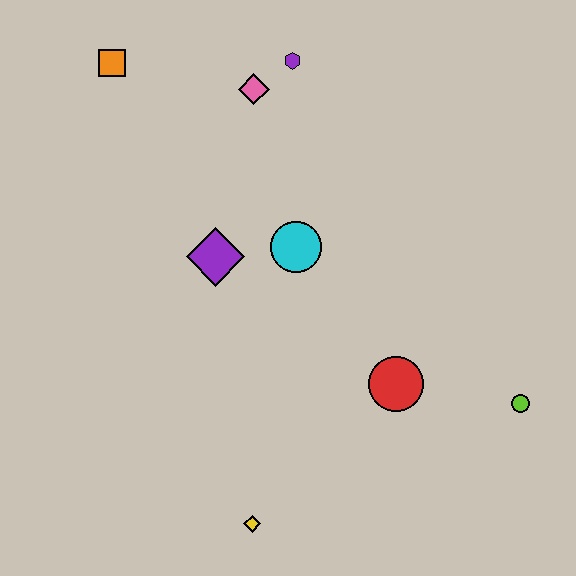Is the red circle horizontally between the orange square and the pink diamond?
No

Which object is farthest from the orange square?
The lime circle is farthest from the orange square.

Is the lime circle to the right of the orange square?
Yes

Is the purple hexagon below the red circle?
No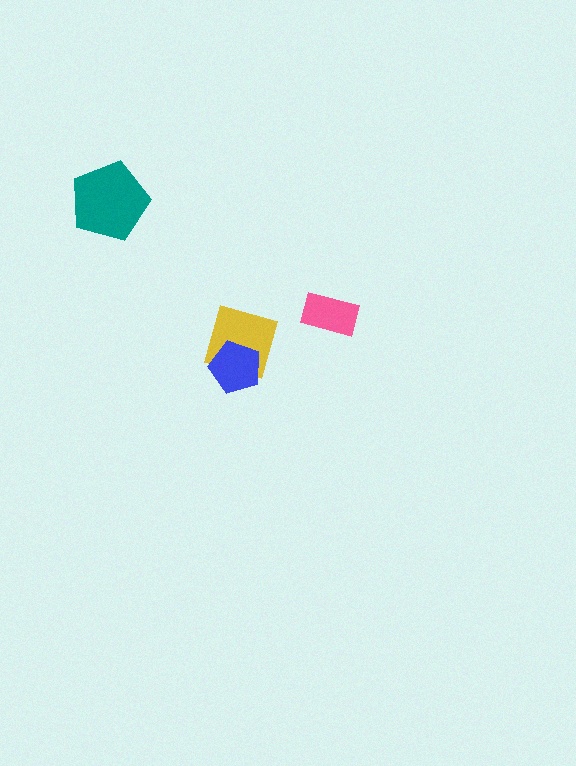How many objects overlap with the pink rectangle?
0 objects overlap with the pink rectangle.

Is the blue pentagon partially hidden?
No, no other shape covers it.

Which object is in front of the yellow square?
The blue pentagon is in front of the yellow square.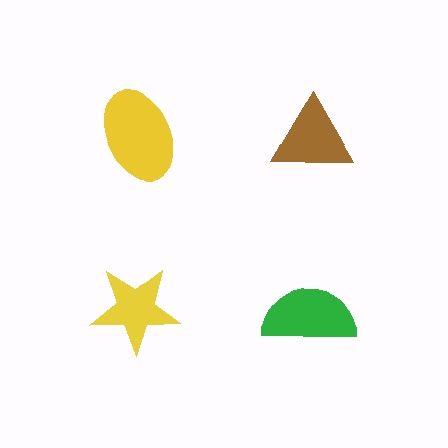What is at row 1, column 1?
A yellow ellipse.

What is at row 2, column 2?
A green semicircle.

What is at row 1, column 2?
A brown triangle.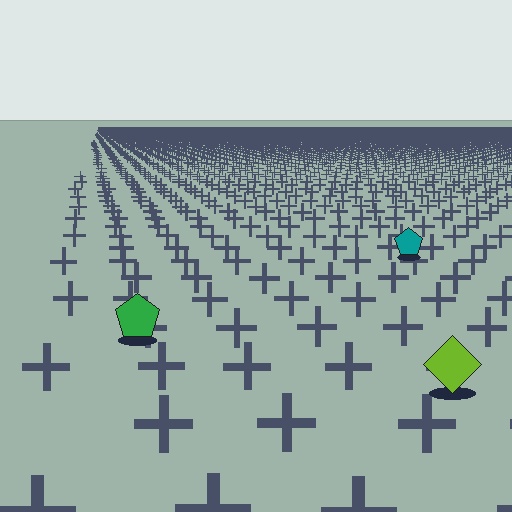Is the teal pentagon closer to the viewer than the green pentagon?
No. The green pentagon is closer — you can tell from the texture gradient: the ground texture is coarser near it.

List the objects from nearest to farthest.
From nearest to farthest: the lime diamond, the green pentagon, the teal pentagon.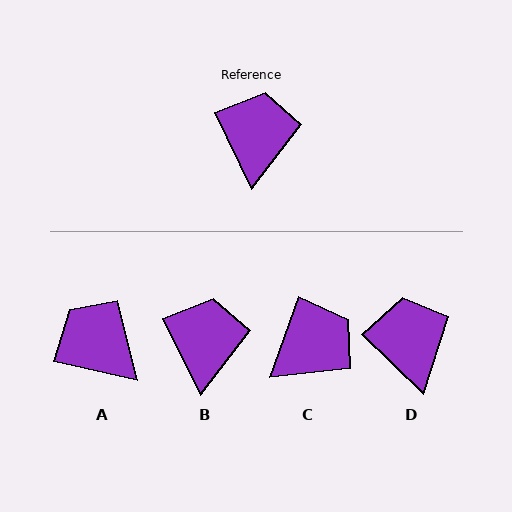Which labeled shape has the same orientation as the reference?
B.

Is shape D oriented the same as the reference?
No, it is off by about 20 degrees.